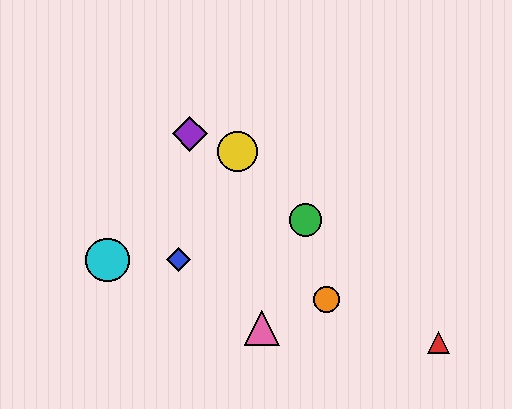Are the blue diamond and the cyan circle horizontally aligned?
Yes, both are at y≈260.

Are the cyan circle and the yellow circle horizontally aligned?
No, the cyan circle is at y≈260 and the yellow circle is at y≈152.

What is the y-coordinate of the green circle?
The green circle is at y≈220.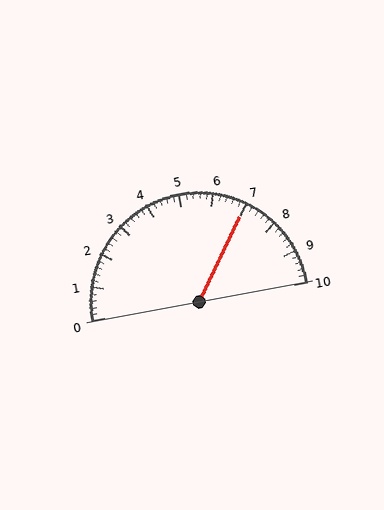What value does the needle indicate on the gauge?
The needle indicates approximately 7.0.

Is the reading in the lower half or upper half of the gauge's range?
The reading is in the upper half of the range (0 to 10).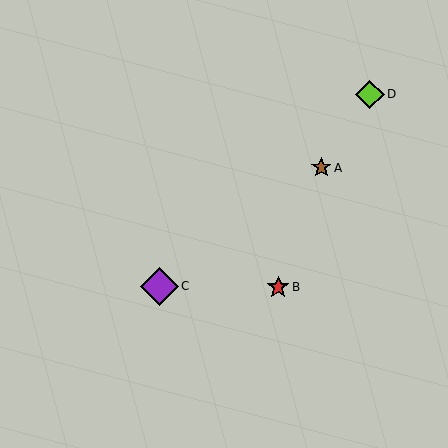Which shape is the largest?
The purple diamond (labeled C) is the largest.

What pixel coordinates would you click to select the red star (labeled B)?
Click at (278, 287) to select the red star B.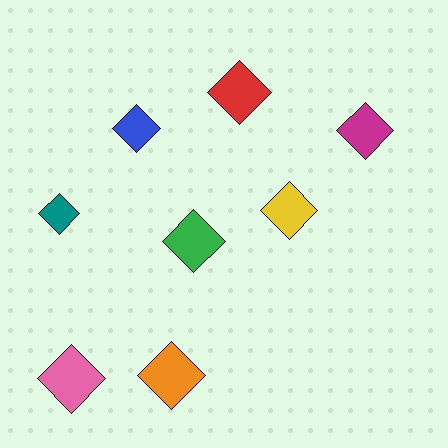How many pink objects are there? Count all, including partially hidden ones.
There is 1 pink object.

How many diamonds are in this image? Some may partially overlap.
There are 8 diamonds.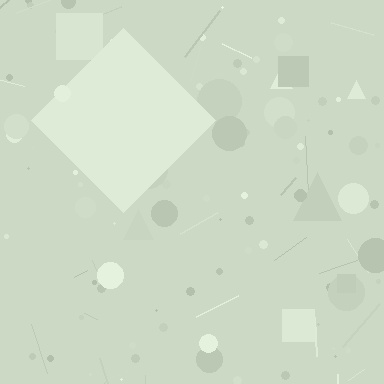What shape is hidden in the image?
A diamond is hidden in the image.